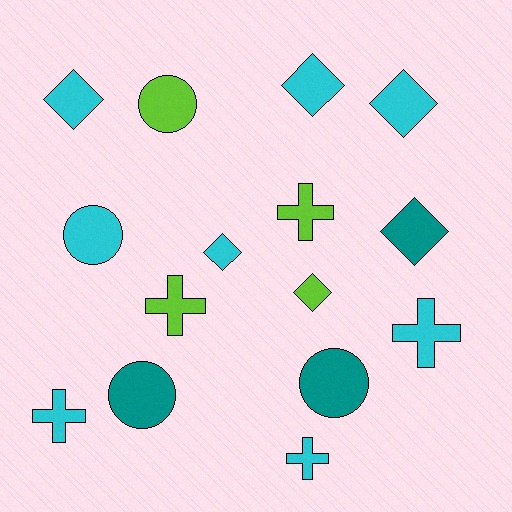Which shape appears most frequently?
Diamond, with 6 objects.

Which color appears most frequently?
Cyan, with 8 objects.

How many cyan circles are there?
There is 1 cyan circle.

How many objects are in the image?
There are 15 objects.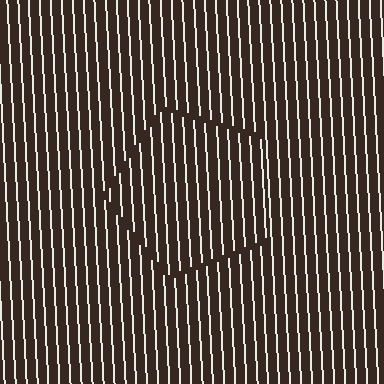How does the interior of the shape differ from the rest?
The interior of the shape contains the same grating, shifted by half a period — the contour is defined by the phase discontinuity where line-ends from the inner and outer gratings abut.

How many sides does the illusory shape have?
5 sides — the line-ends trace a pentagon.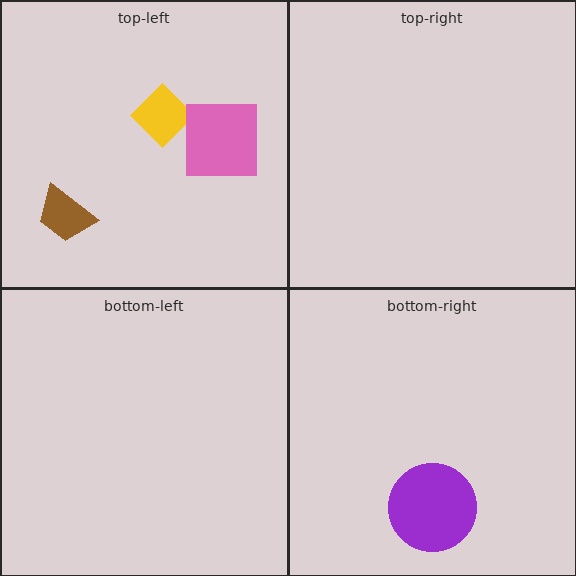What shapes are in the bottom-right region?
The purple circle.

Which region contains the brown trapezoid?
The top-left region.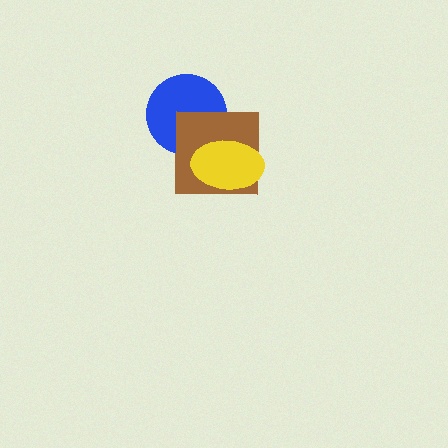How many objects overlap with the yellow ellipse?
2 objects overlap with the yellow ellipse.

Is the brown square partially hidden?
Yes, it is partially covered by another shape.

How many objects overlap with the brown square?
2 objects overlap with the brown square.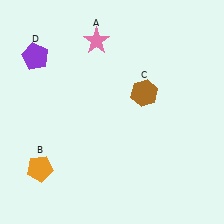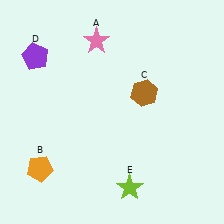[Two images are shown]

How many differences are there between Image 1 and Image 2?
There is 1 difference between the two images.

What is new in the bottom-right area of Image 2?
A lime star (E) was added in the bottom-right area of Image 2.